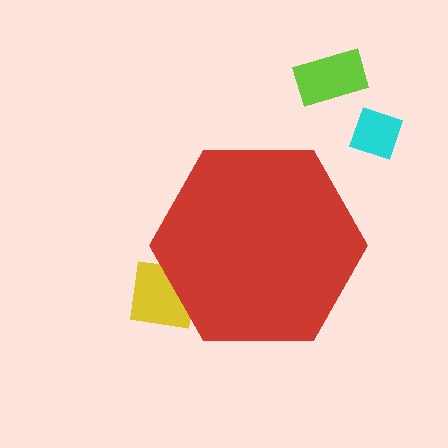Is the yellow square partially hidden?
Yes, the yellow square is partially hidden behind the red hexagon.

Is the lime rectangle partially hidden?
No, the lime rectangle is fully visible.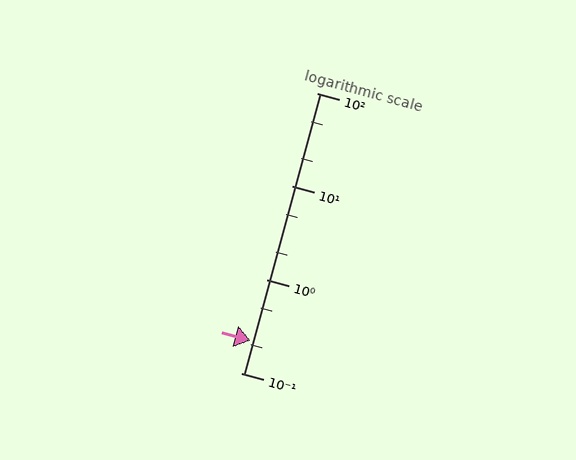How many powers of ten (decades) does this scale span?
The scale spans 3 decades, from 0.1 to 100.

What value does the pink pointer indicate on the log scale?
The pointer indicates approximately 0.22.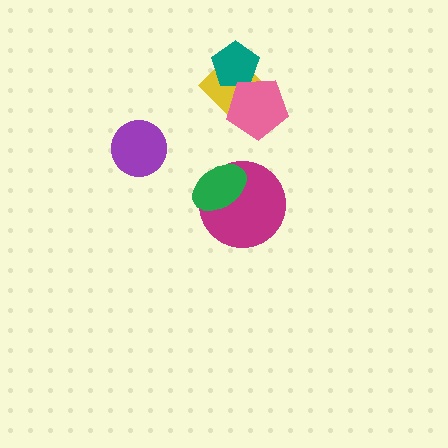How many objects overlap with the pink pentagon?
2 objects overlap with the pink pentagon.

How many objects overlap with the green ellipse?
1 object overlaps with the green ellipse.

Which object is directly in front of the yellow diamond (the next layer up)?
The teal pentagon is directly in front of the yellow diamond.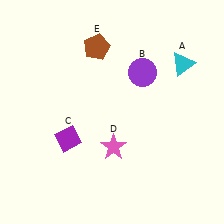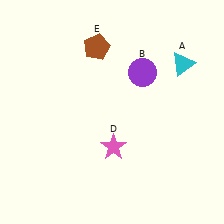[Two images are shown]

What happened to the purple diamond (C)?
The purple diamond (C) was removed in Image 2. It was in the bottom-left area of Image 1.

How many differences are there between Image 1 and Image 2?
There is 1 difference between the two images.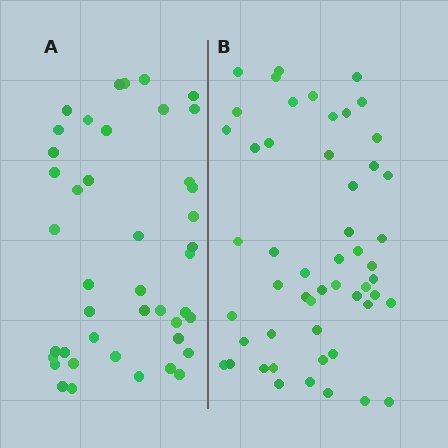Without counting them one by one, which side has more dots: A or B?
Region B (the right region) has more dots.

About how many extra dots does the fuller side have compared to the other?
Region B has roughly 8 or so more dots than region A.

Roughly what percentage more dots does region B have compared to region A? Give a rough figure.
About 20% more.